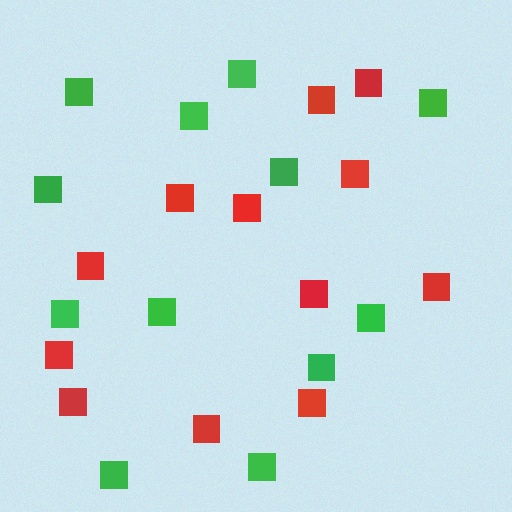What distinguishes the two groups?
There are 2 groups: one group of red squares (12) and one group of green squares (12).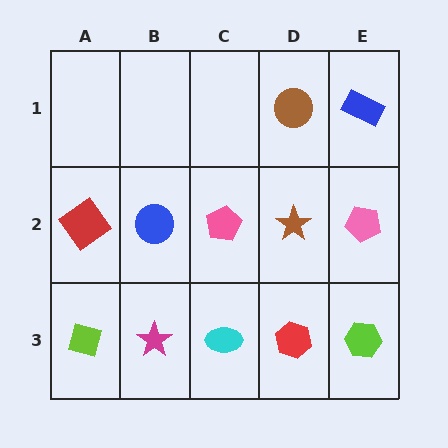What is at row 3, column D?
A red hexagon.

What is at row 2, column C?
A pink pentagon.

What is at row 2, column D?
A brown star.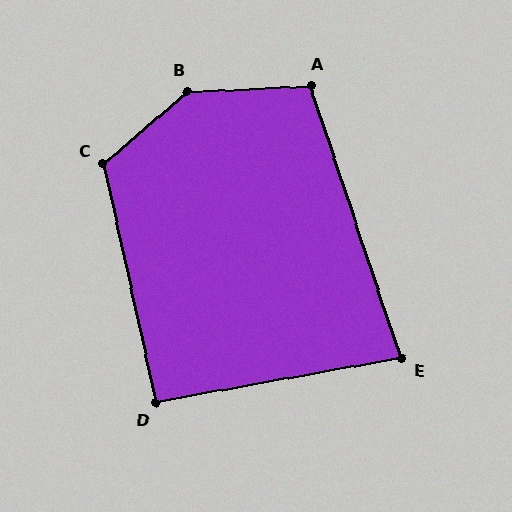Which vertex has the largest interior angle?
B, at approximately 142 degrees.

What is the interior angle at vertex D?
Approximately 92 degrees (approximately right).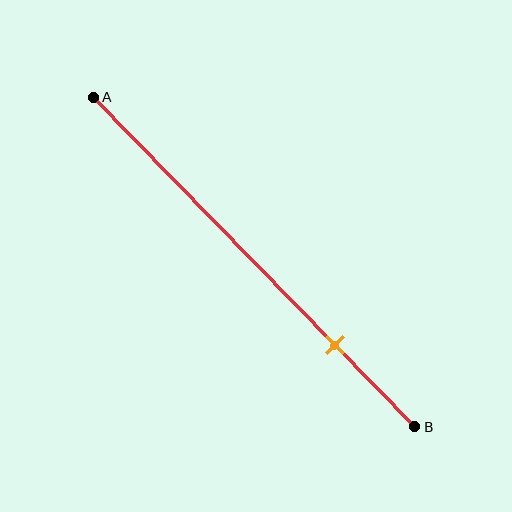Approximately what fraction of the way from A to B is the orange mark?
The orange mark is approximately 75% of the way from A to B.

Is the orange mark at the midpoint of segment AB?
No, the mark is at about 75% from A, not at the 50% midpoint.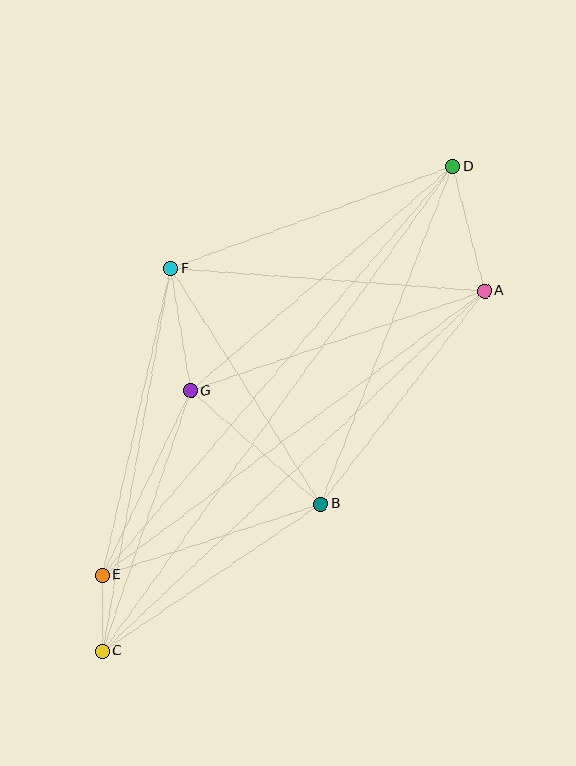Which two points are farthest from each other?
Points C and D are farthest from each other.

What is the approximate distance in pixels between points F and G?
The distance between F and G is approximately 124 pixels.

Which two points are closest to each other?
Points C and E are closest to each other.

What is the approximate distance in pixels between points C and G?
The distance between C and G is approximately 275 pixels.